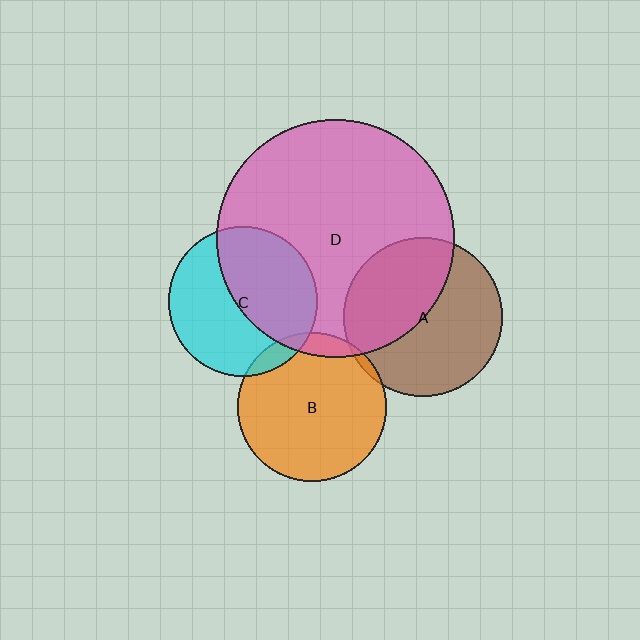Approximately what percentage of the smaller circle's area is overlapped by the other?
Approximately 10%.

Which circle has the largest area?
Circle D (pink).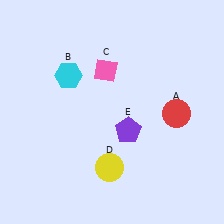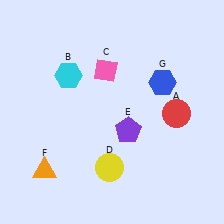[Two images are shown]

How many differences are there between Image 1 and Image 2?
There are 2 differences between the two images.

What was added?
An orange triangle (F), a blue hexagon (G) were added in Image 2.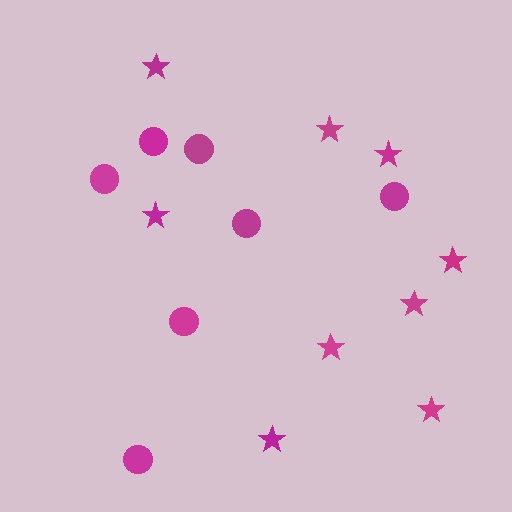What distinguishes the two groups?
There are 2 groups: one group of stars (9) and one group of circles (7).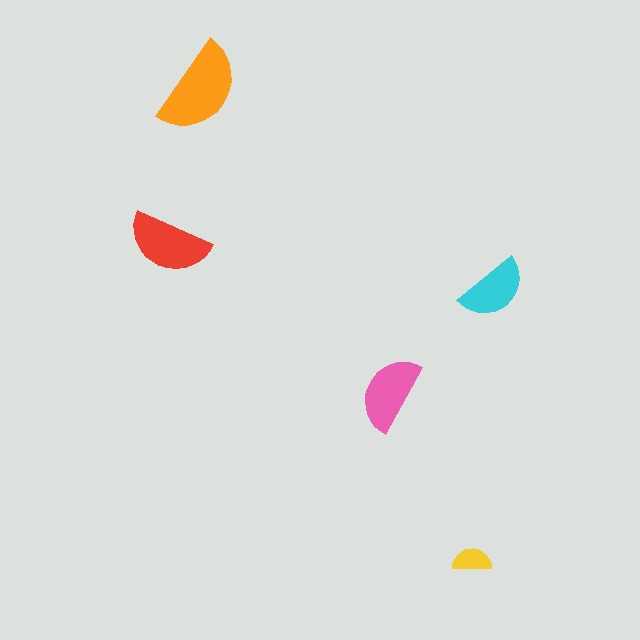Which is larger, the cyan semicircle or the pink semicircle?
The pink one.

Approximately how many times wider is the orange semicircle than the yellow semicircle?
About 2.5 times wider.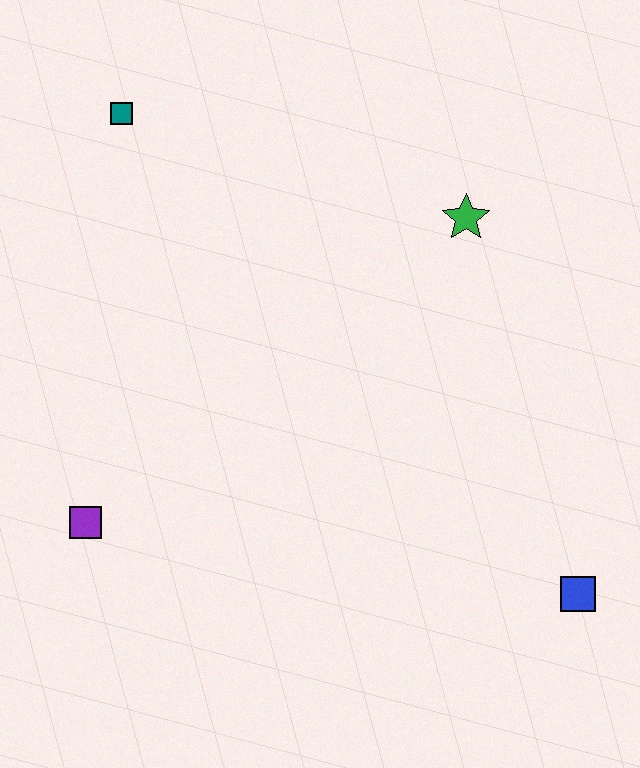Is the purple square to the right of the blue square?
No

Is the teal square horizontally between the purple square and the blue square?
Yes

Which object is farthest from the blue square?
The teal square is farthest from the blue square.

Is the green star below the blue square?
No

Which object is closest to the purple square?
The teal square is closest to the purple square.